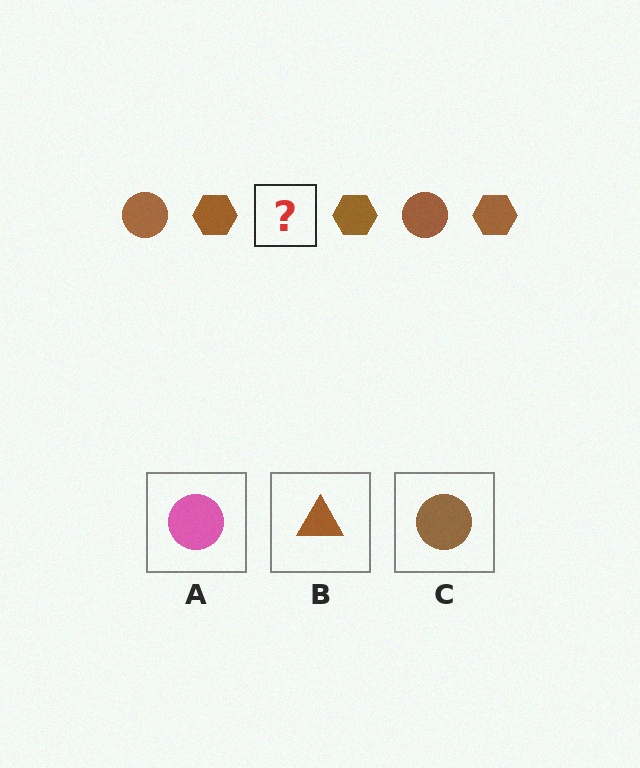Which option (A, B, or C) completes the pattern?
C.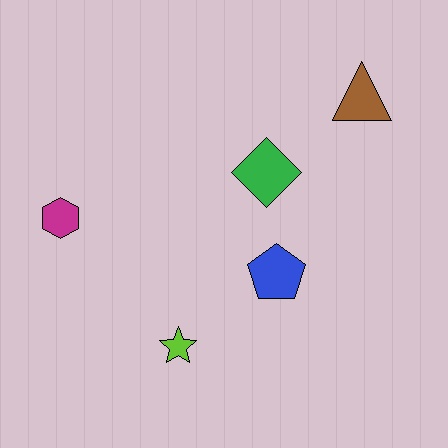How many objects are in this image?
There are 5 objects.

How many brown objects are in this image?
There is 1 brown object.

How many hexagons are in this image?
There is 1 hexagon.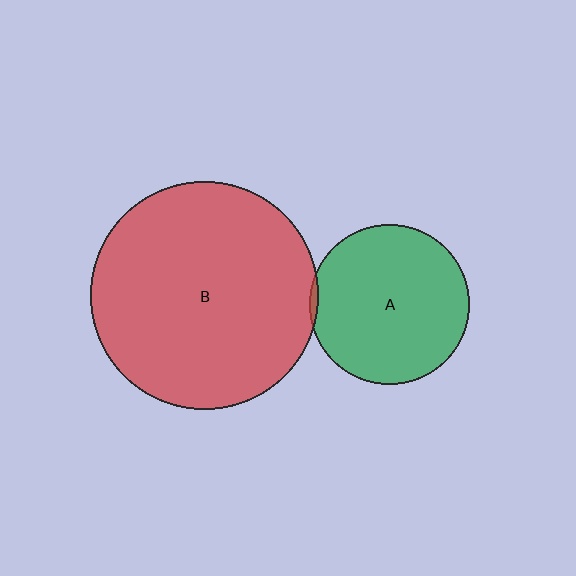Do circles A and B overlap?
Yes.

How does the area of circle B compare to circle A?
Approximately 2.0 times.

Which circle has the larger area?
Circle B (red).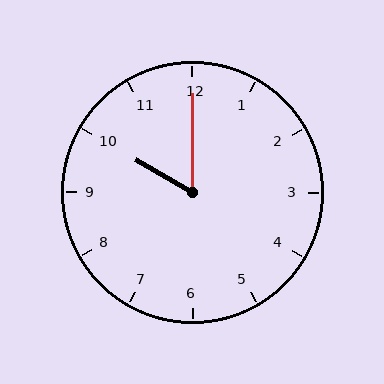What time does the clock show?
10:00.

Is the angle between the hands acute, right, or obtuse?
It is acute.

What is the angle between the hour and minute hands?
Approximately 60 degrees.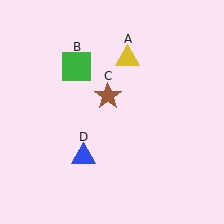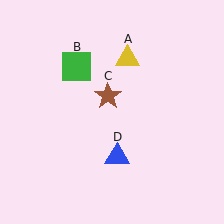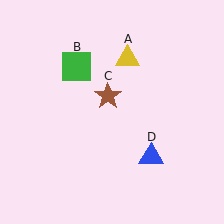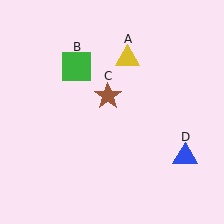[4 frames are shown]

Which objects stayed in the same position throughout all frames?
Yellow triangle (object A) and green square (object B) and brown star (object C) remained stationary.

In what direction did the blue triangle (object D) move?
The blue triangle (object D) moved right.